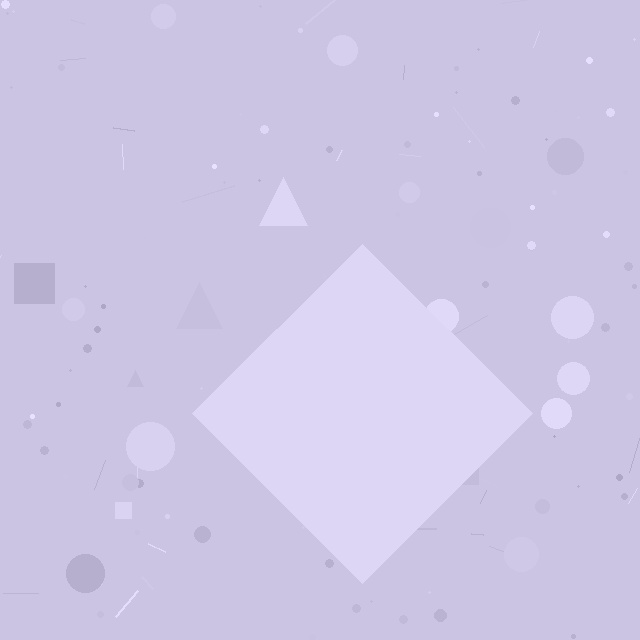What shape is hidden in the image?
A diamond is hidden in the image.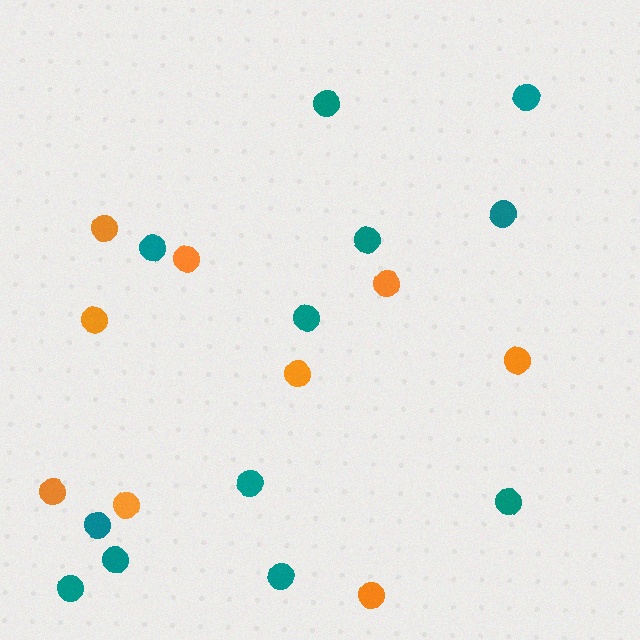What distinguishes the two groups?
There are 2 groups: one group of orange circles (9) and one group of teal circles (12).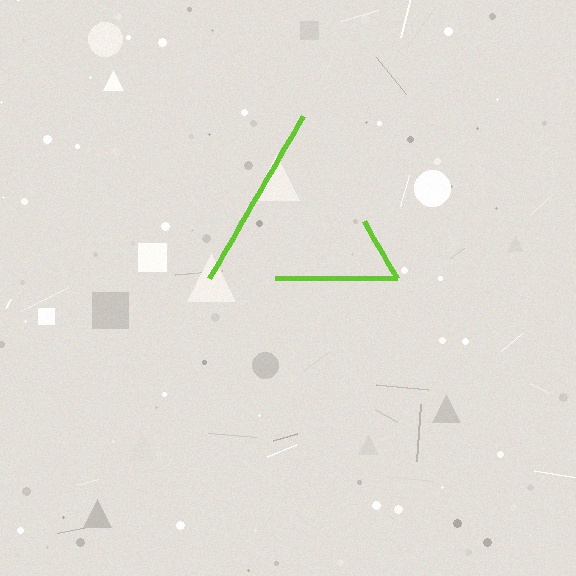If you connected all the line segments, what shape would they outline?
They would outline a triangle.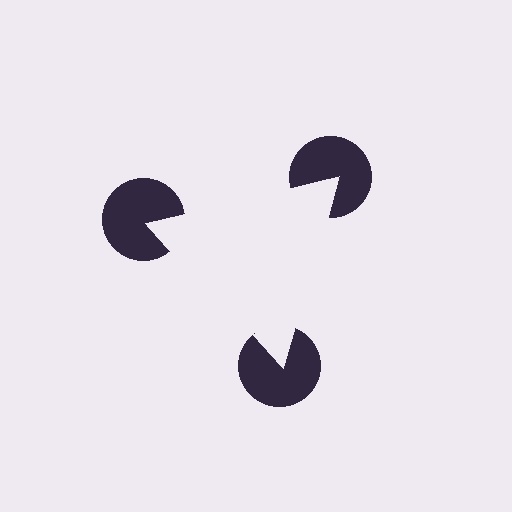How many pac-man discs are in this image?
There are 3 — one at each vertex of the illusory triangle.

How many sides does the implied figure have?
3 sides.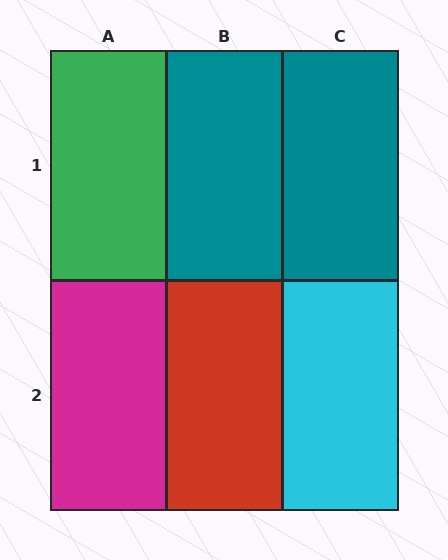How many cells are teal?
2 cells are teal.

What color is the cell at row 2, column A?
Magenta.